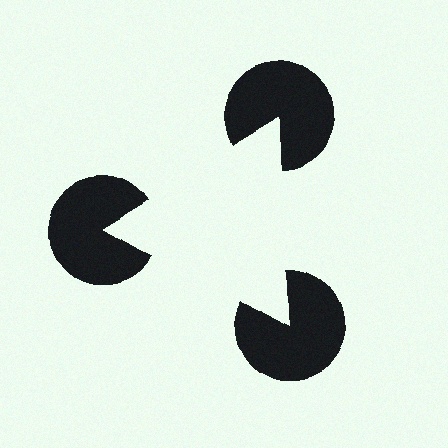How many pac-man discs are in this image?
There are 3 — one at each vertex of the illusory triangle.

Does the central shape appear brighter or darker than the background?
It typically appears slightly brighter than the background, even though no actual brightness change is drawn.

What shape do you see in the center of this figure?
An illusory triangle — its edges are inferred from the aligned wedge cuts in the pac-man discs, not physically drawn.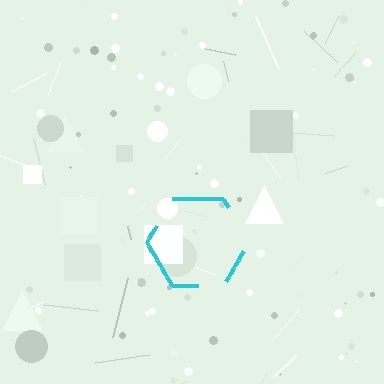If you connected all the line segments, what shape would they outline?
They would outline a hexagon.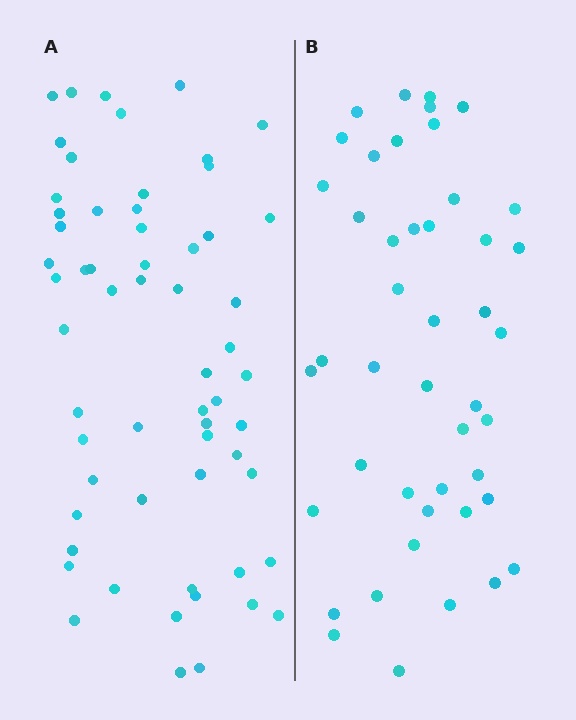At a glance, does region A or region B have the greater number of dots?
Region A (the left region) has more dots.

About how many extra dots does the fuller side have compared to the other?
Region A has approximately 15 more dots than region B.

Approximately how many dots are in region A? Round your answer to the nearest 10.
About 60 dots.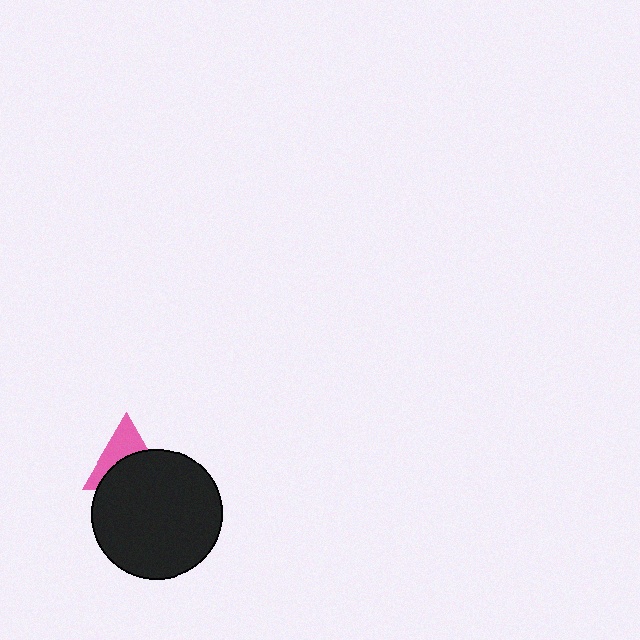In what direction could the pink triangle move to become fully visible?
The pink triangle could move up. That would shift it out from behind the black circle entirely.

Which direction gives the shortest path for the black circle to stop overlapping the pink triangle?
Moving down gives the shortest separation.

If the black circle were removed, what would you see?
You would see the complete pink triangle.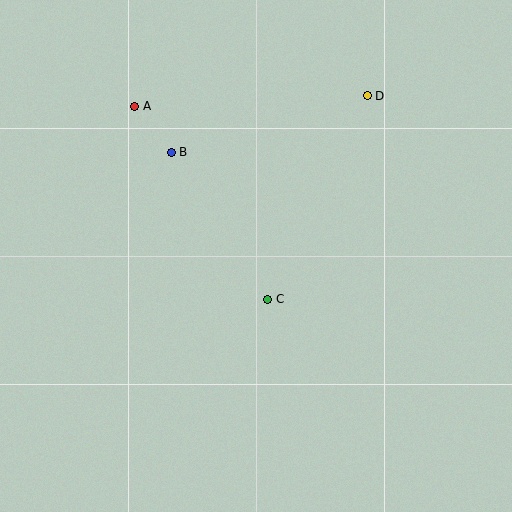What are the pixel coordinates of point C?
Point C is at (268, 299).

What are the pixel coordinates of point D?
Point D is at (367, 96).